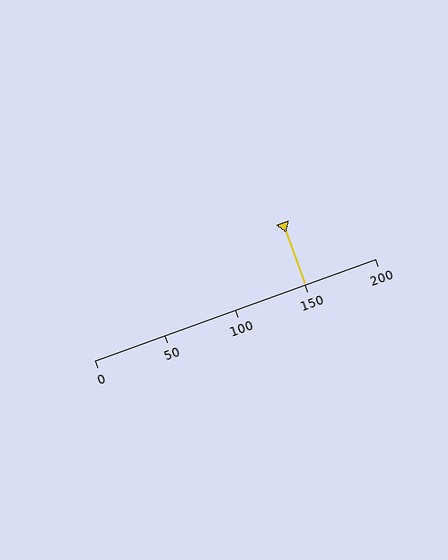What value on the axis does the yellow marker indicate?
The marker indicates approximately 150.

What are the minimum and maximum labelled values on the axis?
The axis runs from 0 to 200.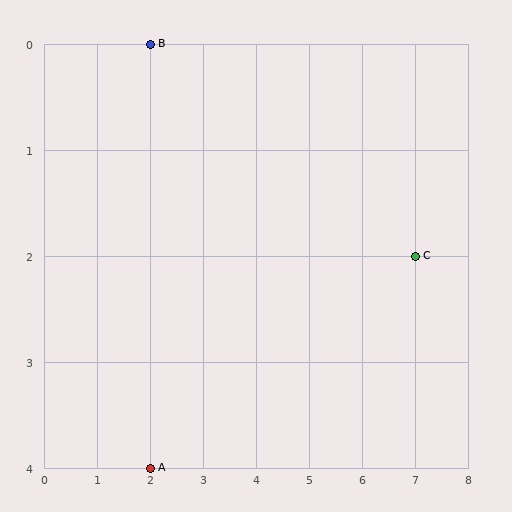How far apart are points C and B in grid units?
Points C and B are 5 columns and 2 rows apart (about 5.4 grid units diagonally).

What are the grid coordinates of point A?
Point A is at grid coordinates (2, 4).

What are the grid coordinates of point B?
Point B is at grid coordinates (2, 0).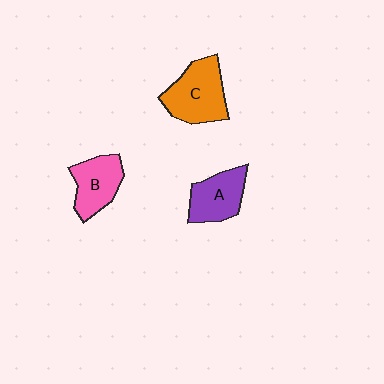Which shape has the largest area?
Shape C (orange).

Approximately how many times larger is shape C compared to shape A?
Approximately 1.3 times.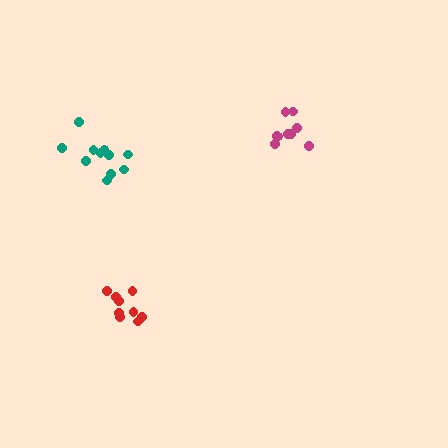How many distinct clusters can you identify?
There are 3 distinct clusters.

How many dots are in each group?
Group 1: 9 dots, Group 2: 11 dots, Group 3: 9 dots (29 total).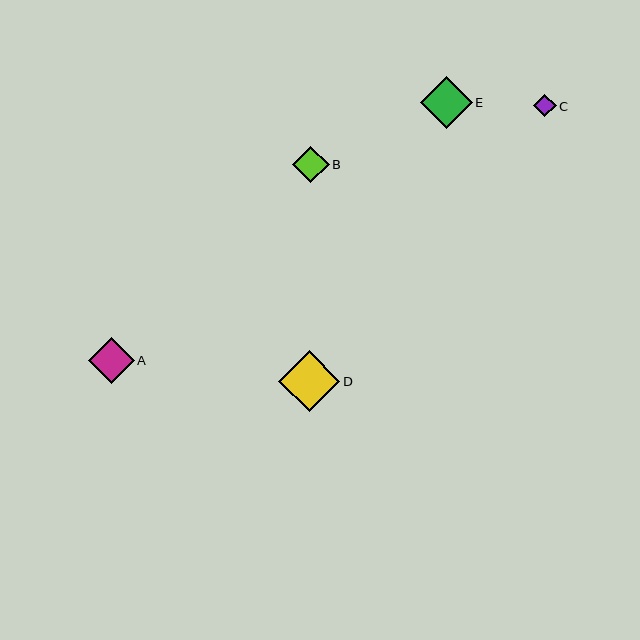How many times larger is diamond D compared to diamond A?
Diamond D is approximately 1.3 times the size of diamond A.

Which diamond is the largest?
Diamond D is the largest with a size of approximately 61 pixels.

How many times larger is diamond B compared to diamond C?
Diamond B is approximately 1.6 times the size of diamond C.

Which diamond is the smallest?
Diamond C is the smallest with a size of approximately 23 pixels.